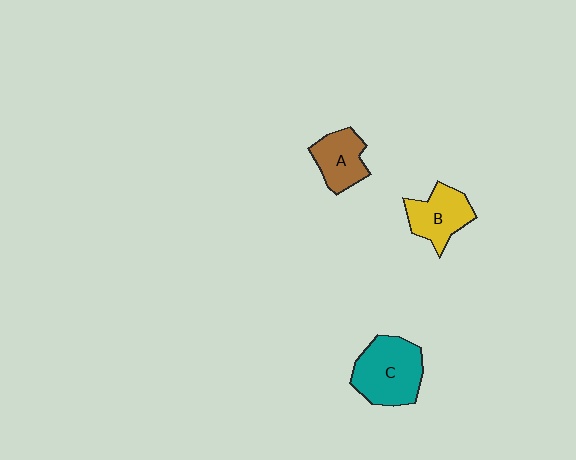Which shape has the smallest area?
Shape A (brown).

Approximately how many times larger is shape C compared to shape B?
Approximately 1.4 times.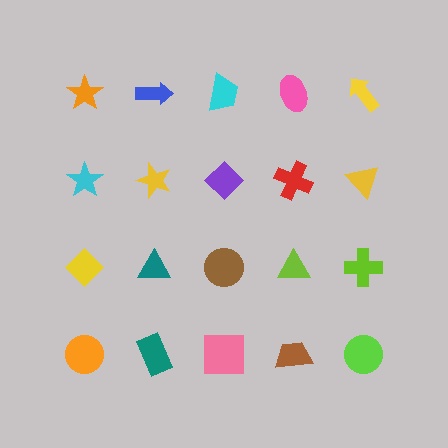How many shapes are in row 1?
5 shapes.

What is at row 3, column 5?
A lime cross.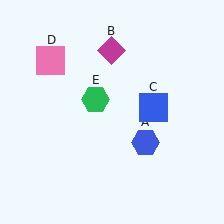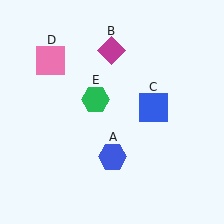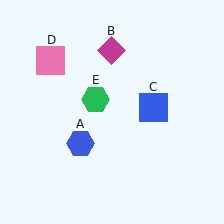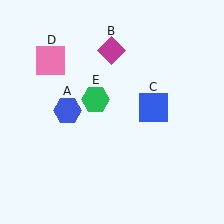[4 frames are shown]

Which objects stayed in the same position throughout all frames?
Magenta diamond (object B) and blue square (object C) and pink square (object D) and green hexagon (object E) remained stationary.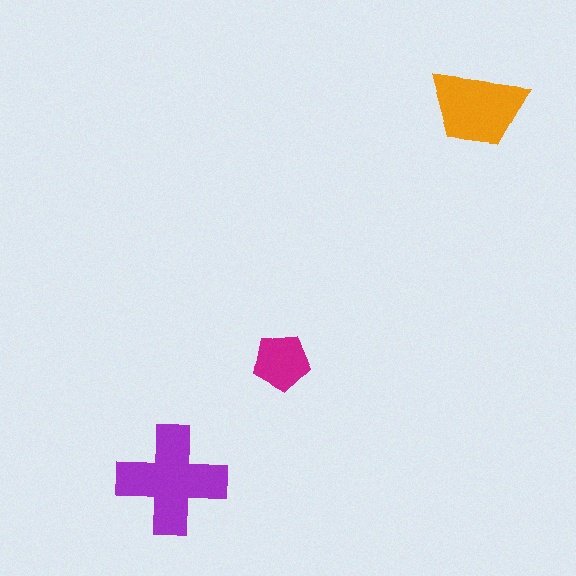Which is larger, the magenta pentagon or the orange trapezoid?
The orange trapezoid.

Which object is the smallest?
The magenta pentagon.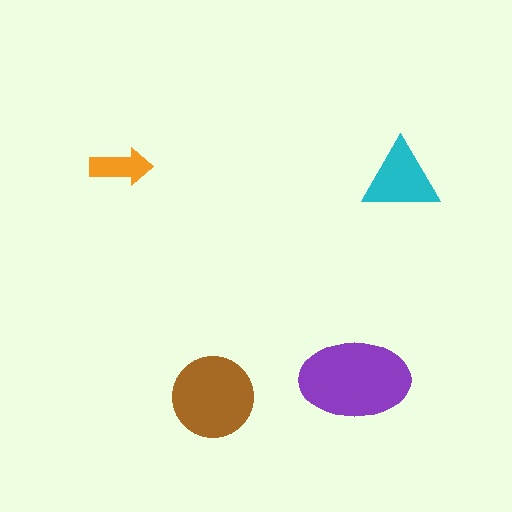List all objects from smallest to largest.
The orange arrow, the cyan triangle, the brown circle, the purple ellipse.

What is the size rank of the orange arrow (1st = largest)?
4th.